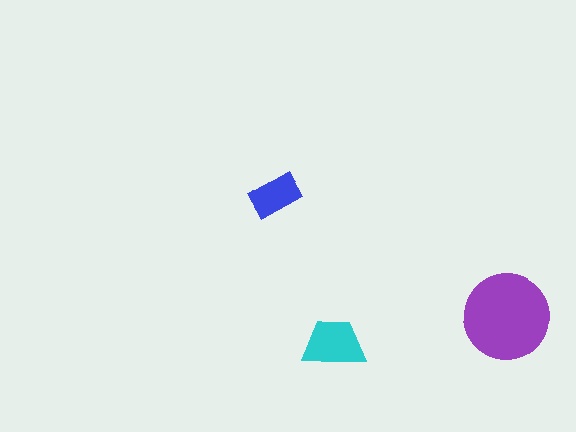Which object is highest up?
The blue rectangle is topmost.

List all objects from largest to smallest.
The purple circle, the cyan trapezoid, the blue rectangle.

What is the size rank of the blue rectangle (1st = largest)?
3rd.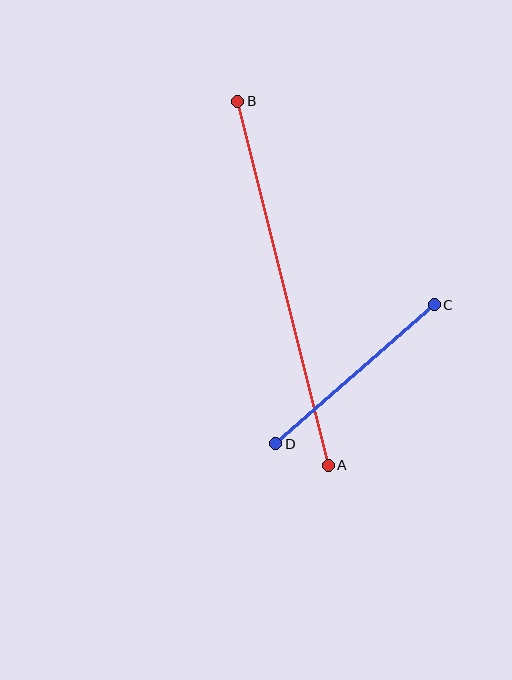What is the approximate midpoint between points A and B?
The midpoint is at approximately (283, 283) pixels.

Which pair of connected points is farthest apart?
Points A and B are farthest apart.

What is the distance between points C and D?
The distance is approximately 211 pixels.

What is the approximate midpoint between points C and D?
The midpoint is at approximately (355, 374) pixels.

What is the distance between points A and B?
The distance is approximately 375 pixels.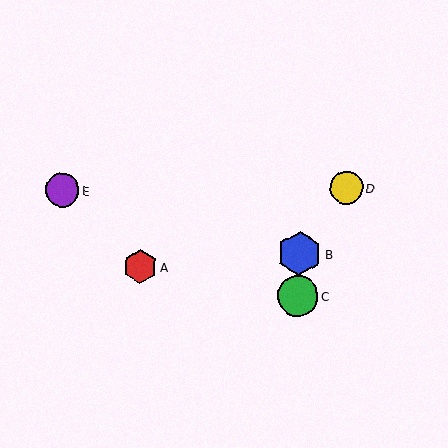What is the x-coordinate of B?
Object B is at x≈300.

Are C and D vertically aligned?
No, C is at x≈298 and D is at x≈346.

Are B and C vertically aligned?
Yes, both are at x≈300.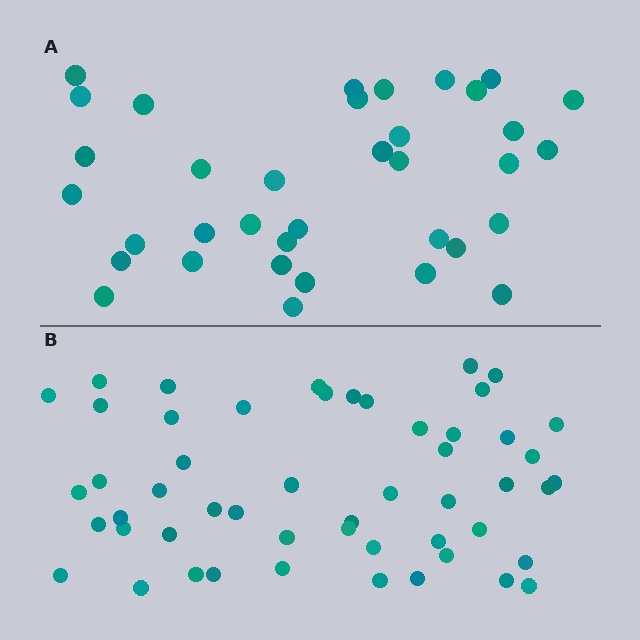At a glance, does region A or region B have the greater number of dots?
Region B (the bottom region) has more dots.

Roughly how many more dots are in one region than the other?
Region B has approximately 15 more dots than region A.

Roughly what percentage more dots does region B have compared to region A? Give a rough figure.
About 45% more.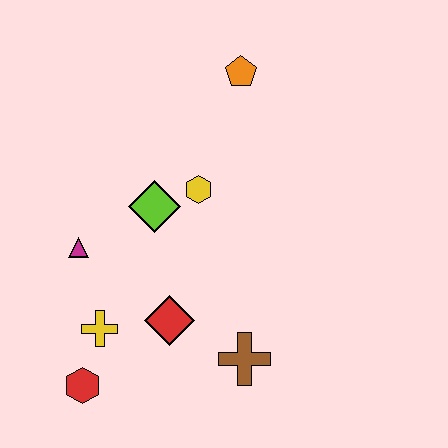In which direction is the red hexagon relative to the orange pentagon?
The red hexagon is below the orange pentagon.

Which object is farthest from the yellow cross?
The orange pentagon is farthest from the yellow cross.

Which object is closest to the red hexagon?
The yellow cross is closest to the red hexagon.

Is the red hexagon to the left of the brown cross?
Yes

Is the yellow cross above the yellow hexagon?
No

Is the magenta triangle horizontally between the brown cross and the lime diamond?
No